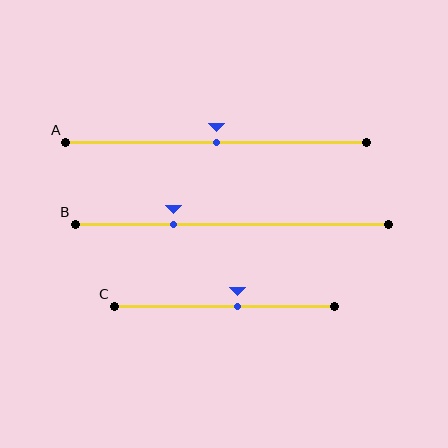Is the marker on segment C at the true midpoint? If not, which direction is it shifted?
No, the marker on segment C is shifted to the right by about 6% of the segment length.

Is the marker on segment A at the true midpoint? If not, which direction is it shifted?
Yes, the marker on segment A is at the true midpoint.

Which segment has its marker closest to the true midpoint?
Segment A has its marker closest to the true midpoint.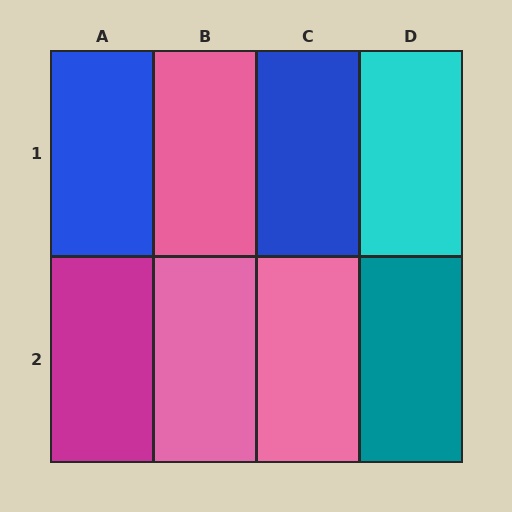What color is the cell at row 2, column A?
Magenta.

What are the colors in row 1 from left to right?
Blue, pink, blue, cyan.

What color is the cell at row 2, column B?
Pink.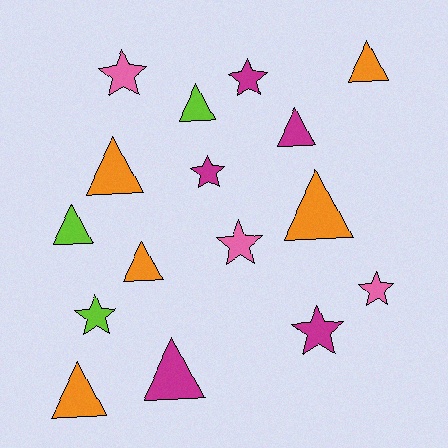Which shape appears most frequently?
Triangle, with 9 objects.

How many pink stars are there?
There are 3 pink stars.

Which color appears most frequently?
Orange, with 5 objects.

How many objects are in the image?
There are 16 objects.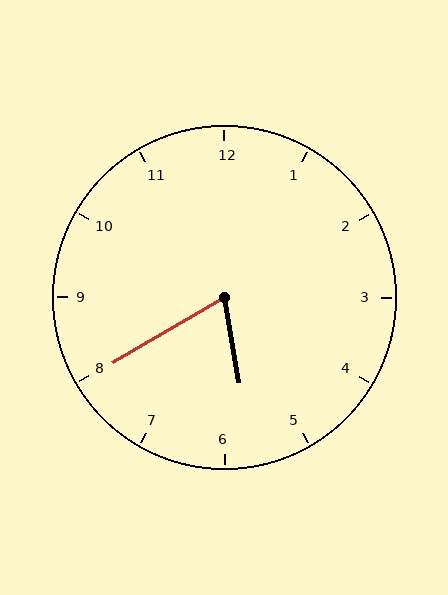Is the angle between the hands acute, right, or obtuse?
It is acute.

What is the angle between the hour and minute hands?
Approximately 70 degrees.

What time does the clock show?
5:40.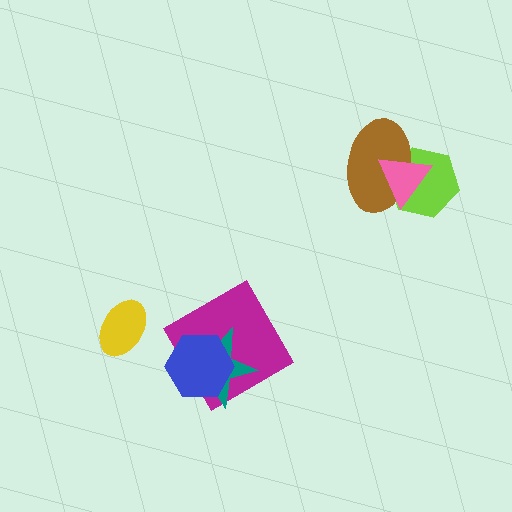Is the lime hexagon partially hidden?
Yes, it is partially covered by another shape.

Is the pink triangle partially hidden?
No, no other shape covers it.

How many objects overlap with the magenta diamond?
2 objects overlap with the magenta diamond.